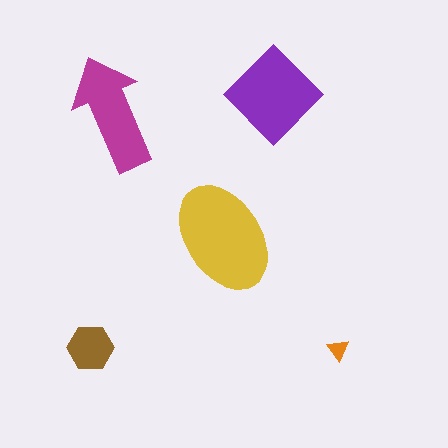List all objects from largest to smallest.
The yellow ellipse, the purple diamond, the magenta arrow, the brown hexagon, the orange triangle.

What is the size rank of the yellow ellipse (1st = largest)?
1st.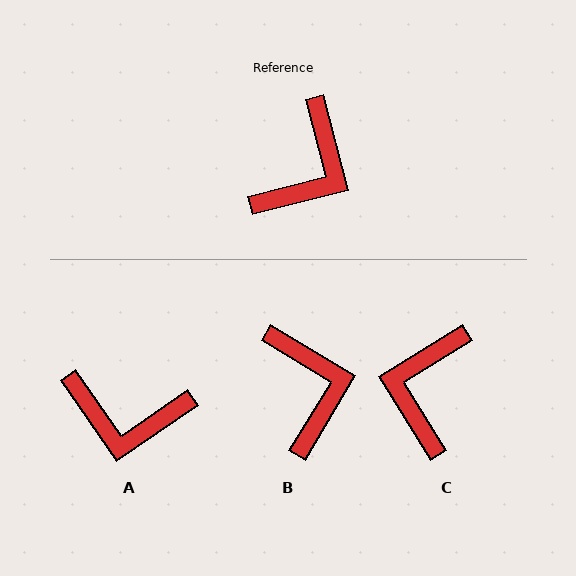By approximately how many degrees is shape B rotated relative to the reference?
Approximately 45 degrees counter-clockwise.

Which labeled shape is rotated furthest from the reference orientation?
C, about 162 degrees away.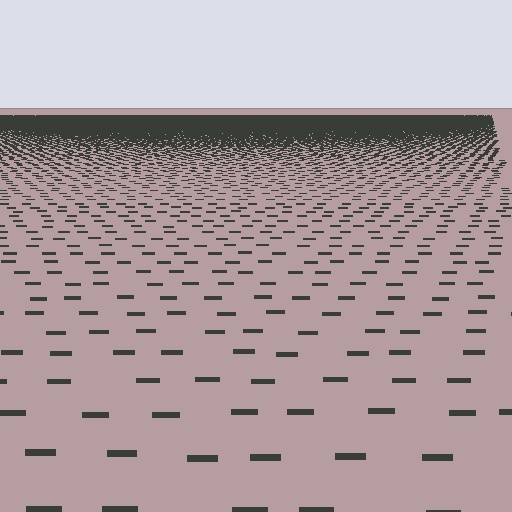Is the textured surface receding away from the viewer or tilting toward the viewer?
The surface is receding away from the viewer. Texture elements get smaller and denser toward the top.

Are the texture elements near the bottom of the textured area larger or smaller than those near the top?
Larger. Near the bottom, elements are closer to the viewer and appear at a bigger on-screen size.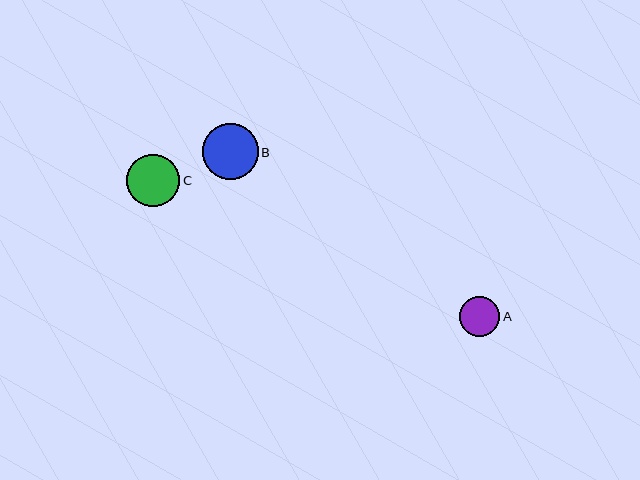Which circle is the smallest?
Circle A is the smallest with a size of approximately 41 pixels.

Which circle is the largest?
Circle B is the largest with a size of approximately 56 pixels.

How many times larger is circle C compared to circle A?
Circle C is approximately 1.3 times the size of circle A.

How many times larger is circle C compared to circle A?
Circle C is approximately 1.3 times the size of circle A.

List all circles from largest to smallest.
From largest to smallest: B, C, A.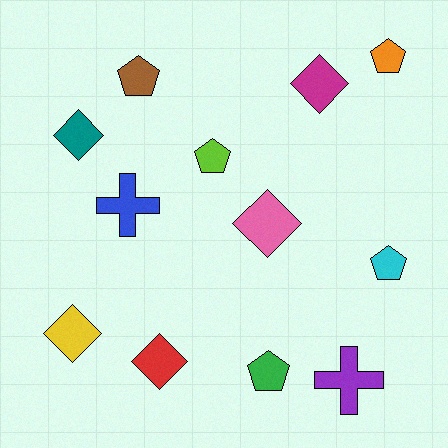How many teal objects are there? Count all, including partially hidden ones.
There is 1 teal object.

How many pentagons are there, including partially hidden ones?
There are 5 pentagons.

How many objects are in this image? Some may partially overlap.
There are 12 objects.